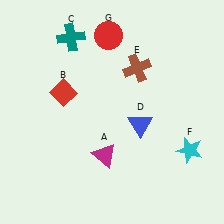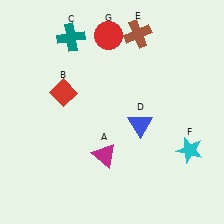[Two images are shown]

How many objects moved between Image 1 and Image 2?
1 object moved between the two images.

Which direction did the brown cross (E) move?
The brown cross (E) moved up.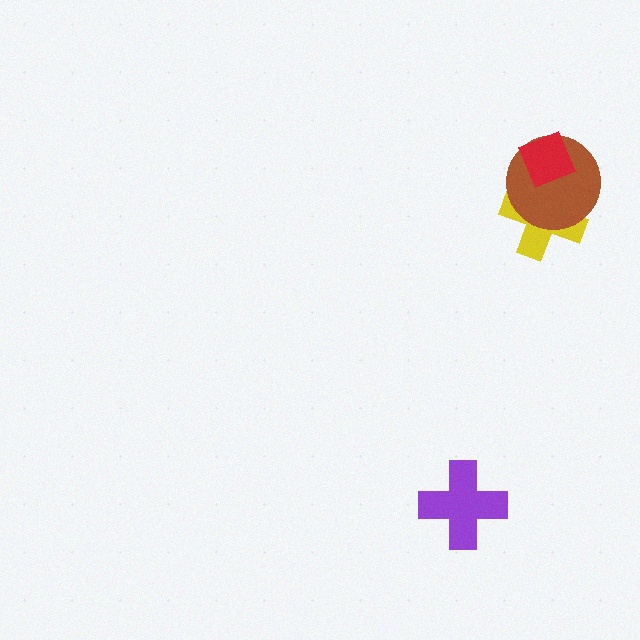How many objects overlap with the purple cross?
0 objects overlap with the purple cross.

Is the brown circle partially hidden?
Yes, it is partially covered by another shape.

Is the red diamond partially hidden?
No, no other shape covers it.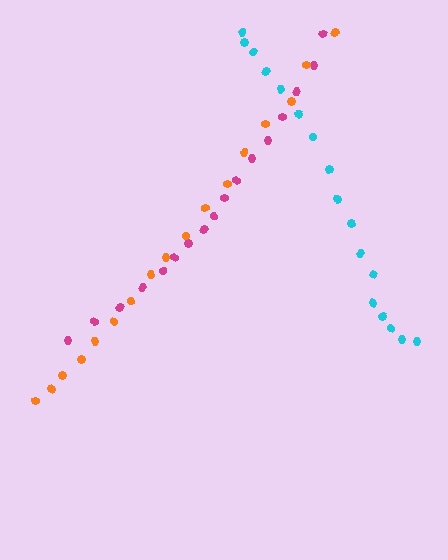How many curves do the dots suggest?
There are 3 distinct paths.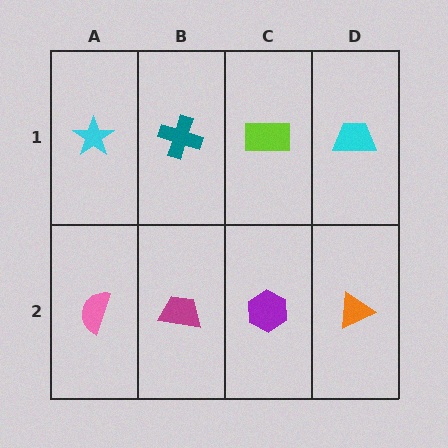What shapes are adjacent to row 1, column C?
A purple hexagon (row 2, column C), a teal cross (row 1, column B), a cyan trapezoid (row 1, column D).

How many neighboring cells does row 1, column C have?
3.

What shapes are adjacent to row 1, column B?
A magenta trapezoid (row 2, column B), a cyan star (row 1, column A), a lime rectangle (row 1, column C).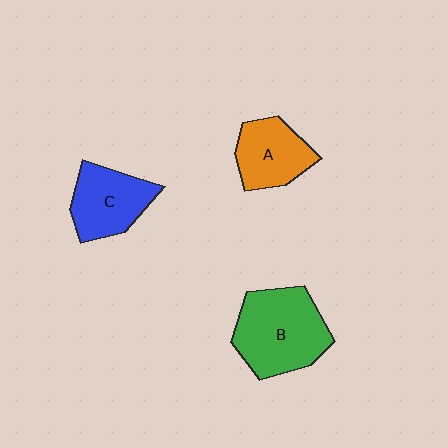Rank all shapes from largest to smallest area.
From largest to smallest: B (green), C (blue), A (orange).